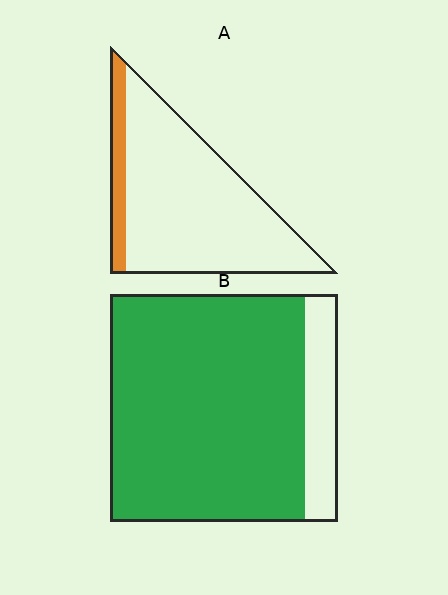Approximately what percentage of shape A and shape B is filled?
A is approximately 15% and B is approximately 85%.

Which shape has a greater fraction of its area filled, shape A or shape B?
Shape B.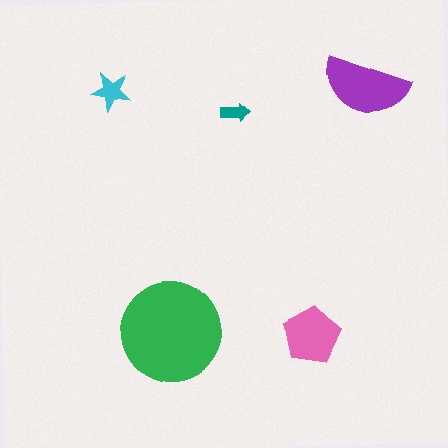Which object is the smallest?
The teal arrow.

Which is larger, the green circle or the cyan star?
The green circle.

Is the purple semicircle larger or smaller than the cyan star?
Larger.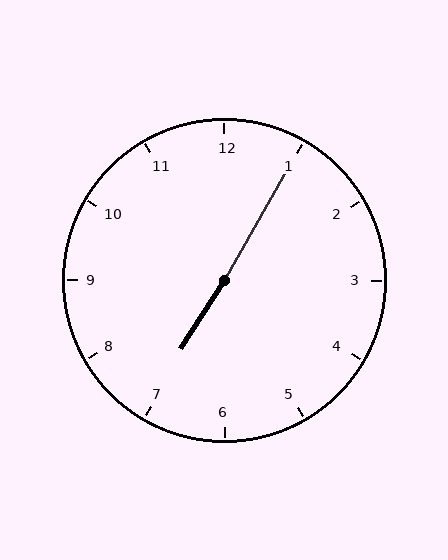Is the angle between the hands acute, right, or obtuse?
It is obtuse.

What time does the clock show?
7:05.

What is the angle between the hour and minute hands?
Approximately 178 degrees.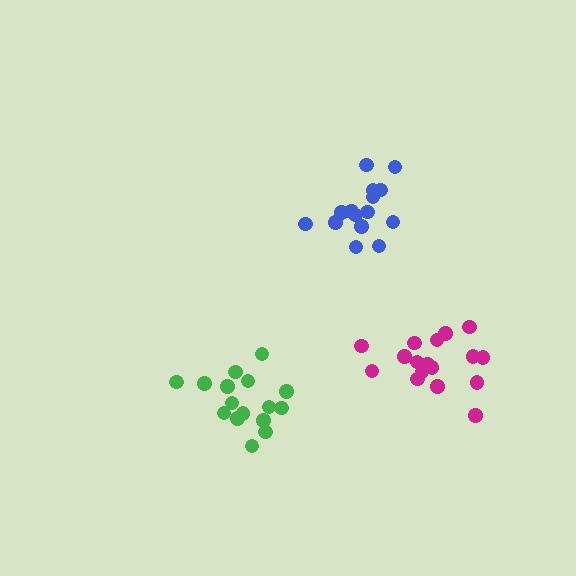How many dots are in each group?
Group 1: 16 dots, Group 2: 15 dots, Group 3: 17 dots (48 total).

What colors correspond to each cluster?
The clusters are colored: green, blue, magenta.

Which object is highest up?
The blue cluster is topmost.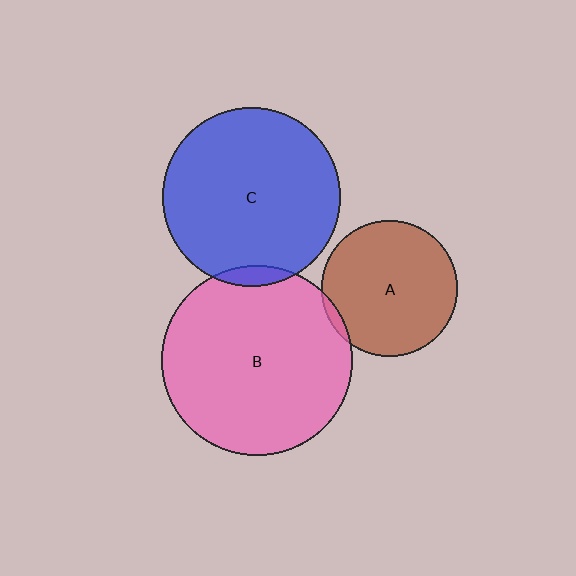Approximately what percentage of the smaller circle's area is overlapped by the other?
Approximately 5%.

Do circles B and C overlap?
Yes.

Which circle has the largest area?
Circle B (pink).